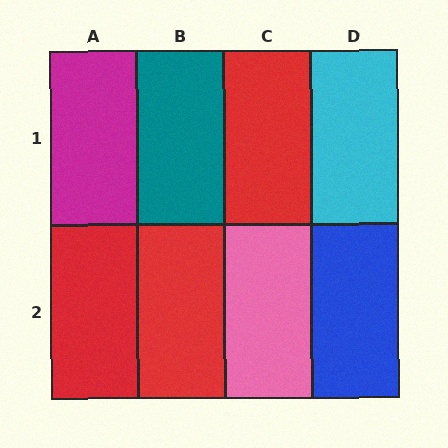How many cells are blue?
1 cell is blue.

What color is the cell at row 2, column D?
Blue.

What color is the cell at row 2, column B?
Red.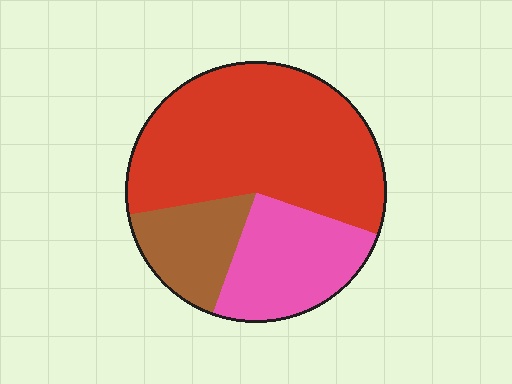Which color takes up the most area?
Red, at roughly 60%.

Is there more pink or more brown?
Pink.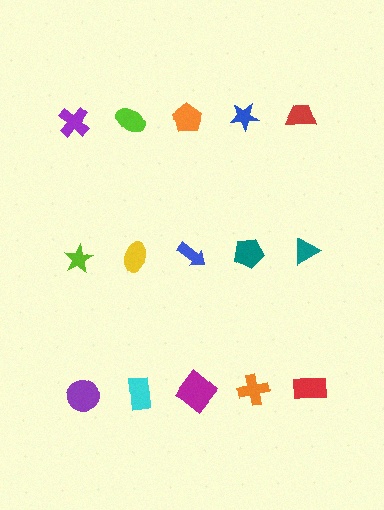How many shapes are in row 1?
5 shapes.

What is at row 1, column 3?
An orange pentagon.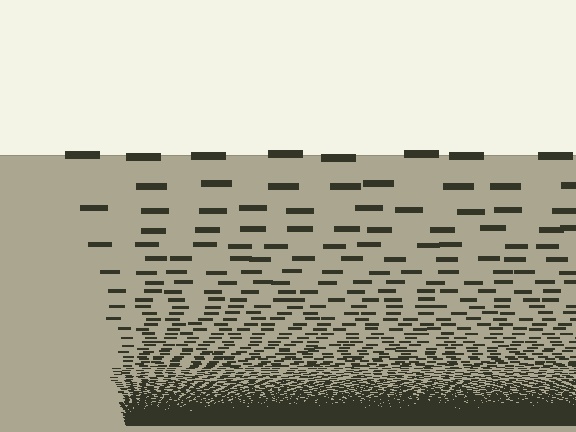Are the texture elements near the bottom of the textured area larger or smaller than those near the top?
Smaller. The gradient is inverted — elements near the bottom are smaller and denser.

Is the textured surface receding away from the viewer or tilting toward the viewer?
The surface appears to tilt toward the viewer. Texture elements get larger and sparser toward the top.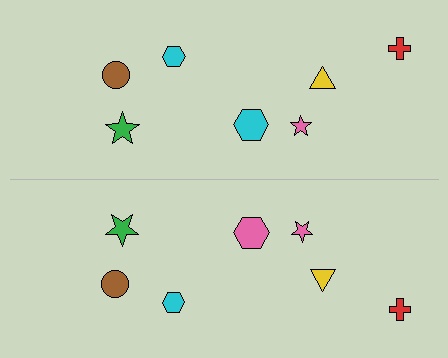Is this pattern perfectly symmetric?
No, the pattern is not perfectly symmetric. The pink hexagon on the bottom side breaks the symmetry — its mirror counterpart is cyan.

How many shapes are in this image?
There are 14 shapes in this image.